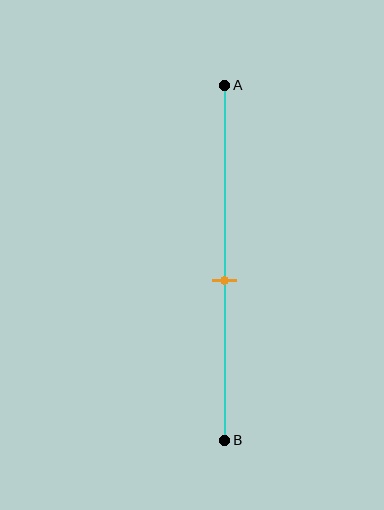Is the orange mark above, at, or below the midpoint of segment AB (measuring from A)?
The orange mark is below the midpoint of segment AB.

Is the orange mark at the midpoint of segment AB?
No, the mark is at about 55% from A, not at the 50% midpoint.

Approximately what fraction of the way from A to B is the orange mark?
The orange mark is approximately 55% of the way from A to B.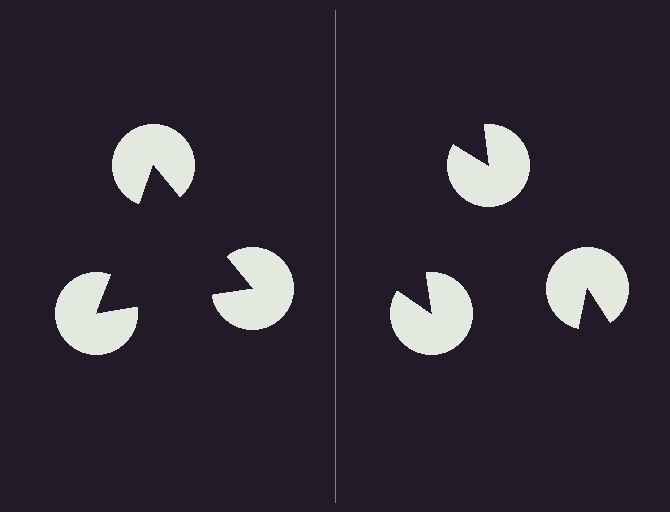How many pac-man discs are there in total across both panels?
6 — 3 on each side.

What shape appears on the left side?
An illusory triangle.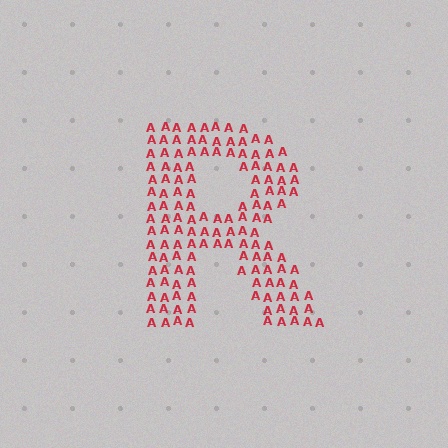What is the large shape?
The large shape is the letter R.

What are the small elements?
The small elements are letter A's.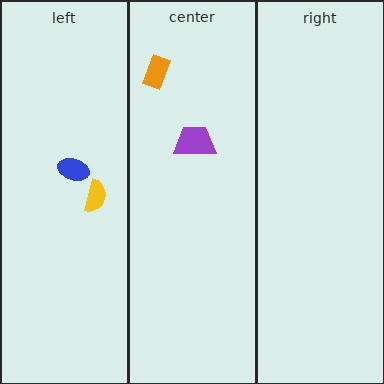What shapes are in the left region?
The blue ellipse, the yellow semicircle.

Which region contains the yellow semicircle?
The left region.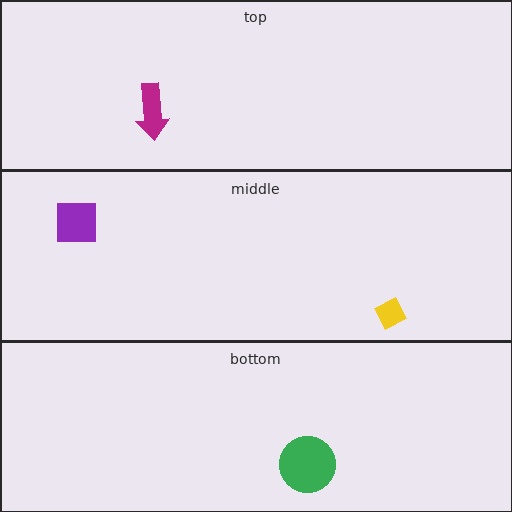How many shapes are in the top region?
1.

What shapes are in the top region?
The magenta arrow.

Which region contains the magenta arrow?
The top region.